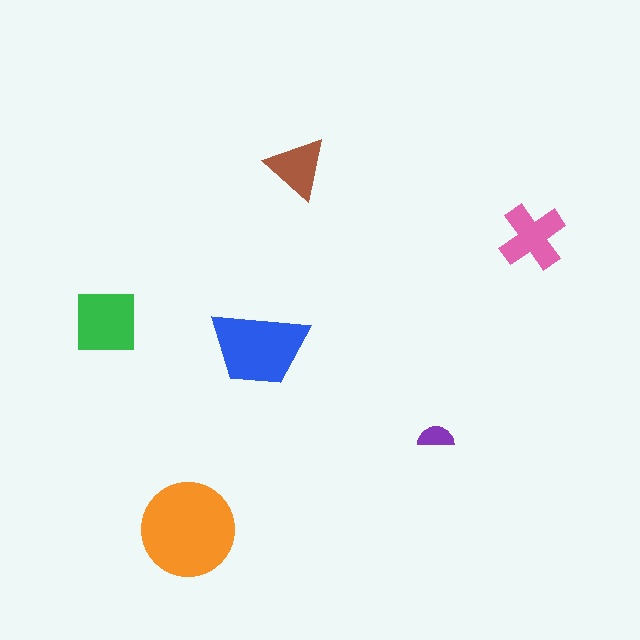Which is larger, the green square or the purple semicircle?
The green square.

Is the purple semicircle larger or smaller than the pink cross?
Smaller.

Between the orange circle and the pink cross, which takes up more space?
The orange circle.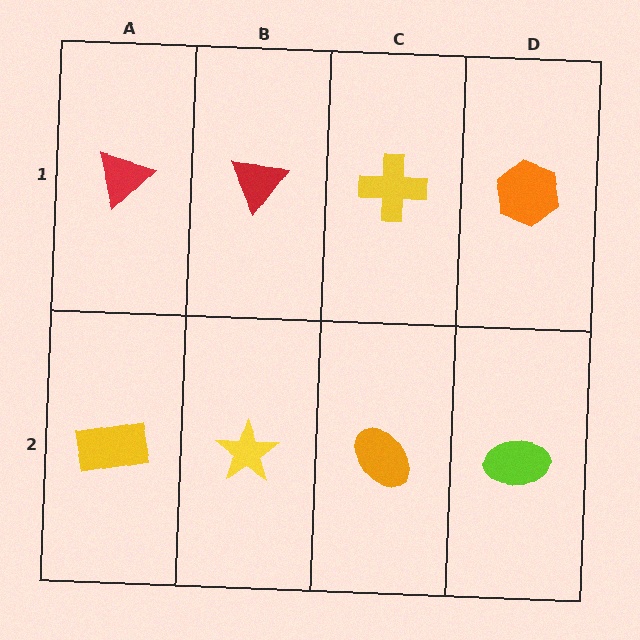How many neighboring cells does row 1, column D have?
2.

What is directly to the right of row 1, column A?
A red triangle.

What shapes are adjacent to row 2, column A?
A red triangle (row 1, column A), a yellow star (row 2, column B).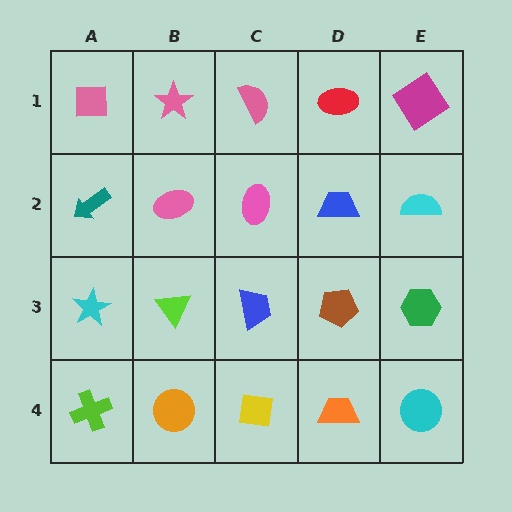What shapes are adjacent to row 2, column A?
A pink square (row 1, column A), a cyan star (row 3, column A), a pink ellipse (row 2, column B).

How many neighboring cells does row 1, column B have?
3.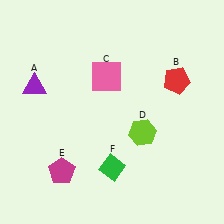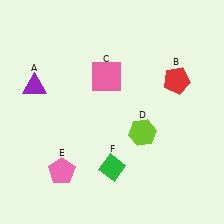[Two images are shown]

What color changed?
The pentagon (E) changed from magenta in Image 1 to pink in Image 2.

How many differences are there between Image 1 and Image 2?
There is 1 difference between the two images.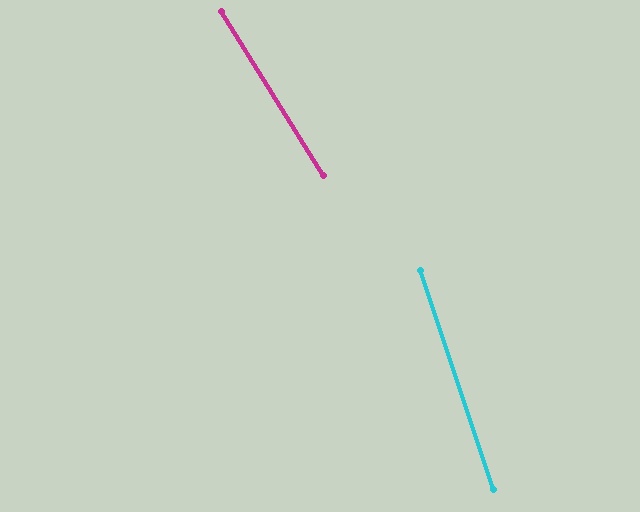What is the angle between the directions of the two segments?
Approximately 13 degrees.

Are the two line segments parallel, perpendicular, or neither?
Neither parallel nor perpendicular — they differ by about 13°.